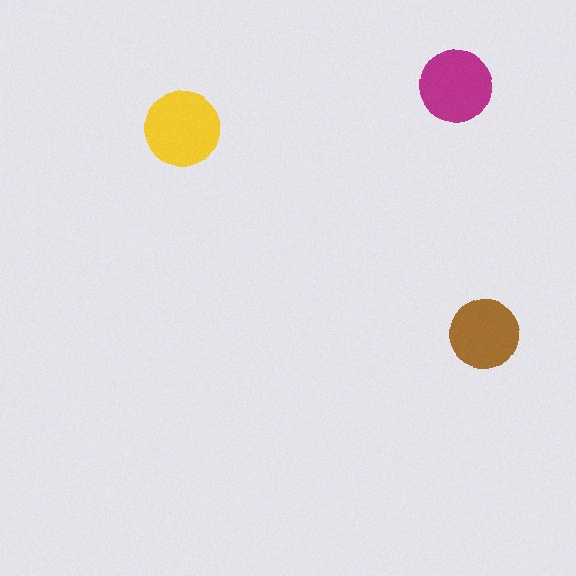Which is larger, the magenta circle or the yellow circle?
The yellow one.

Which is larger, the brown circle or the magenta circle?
The magenta one.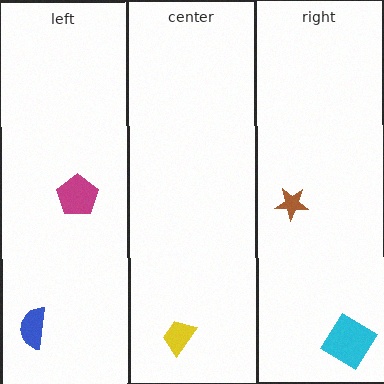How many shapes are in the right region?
2.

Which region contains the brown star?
The right region.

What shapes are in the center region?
The yellow trapezoid.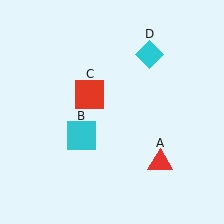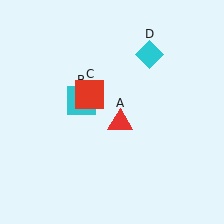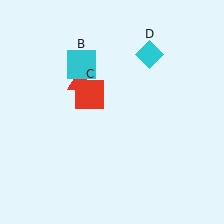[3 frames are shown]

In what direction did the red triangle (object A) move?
The red triangle (object A) moved up and to the left.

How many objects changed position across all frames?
2 objects changed position: red triangle (object A), cyan square (object B).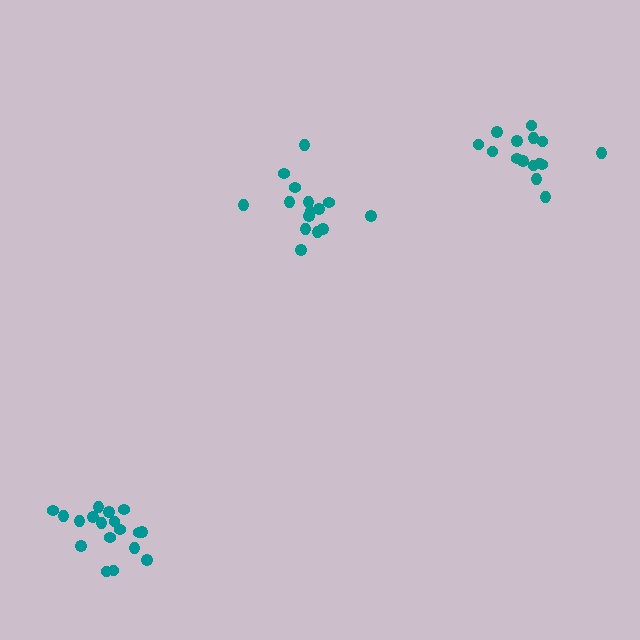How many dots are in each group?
Group 1: 15 dots, Group 2: 18 dots, Group 3: 15 dots (48 total).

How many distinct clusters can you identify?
There are 3 distinct clusters.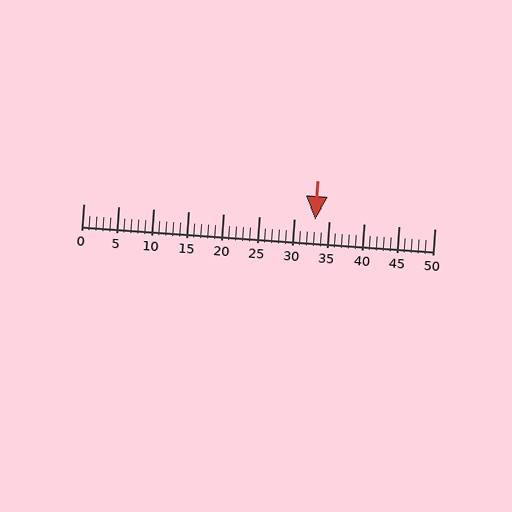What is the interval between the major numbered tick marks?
The major tick marks are spaced 5 units apart.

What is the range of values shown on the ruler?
The ruler shows values from 0 to 50.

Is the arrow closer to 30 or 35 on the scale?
The arrow is closer to 35.